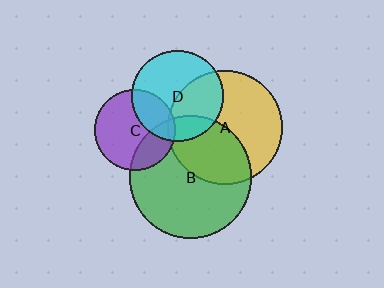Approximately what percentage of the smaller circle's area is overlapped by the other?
Approximately 15%.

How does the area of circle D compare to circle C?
Approximately 1.3 times.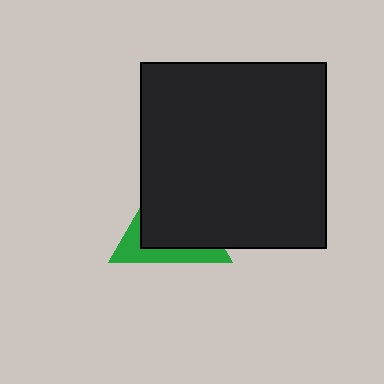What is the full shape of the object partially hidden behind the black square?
The partially hidden object is a green triangle.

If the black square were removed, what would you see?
You would see the complete green triangle.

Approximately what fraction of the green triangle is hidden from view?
Roughly 69% of the green triangle is hidden behind the black square.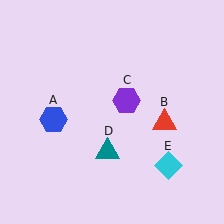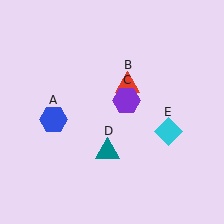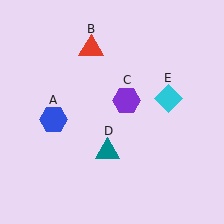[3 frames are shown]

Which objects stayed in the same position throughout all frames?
Blue hexagon (object A) and purple hexagon (object C) and teal triangle (object D) remained stationary.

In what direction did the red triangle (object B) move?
The red triangle (object B) moved up and to the left.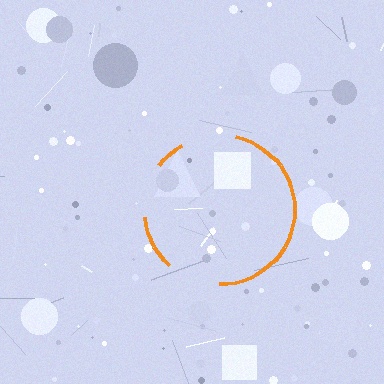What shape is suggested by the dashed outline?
The dashed outline suggests a circle.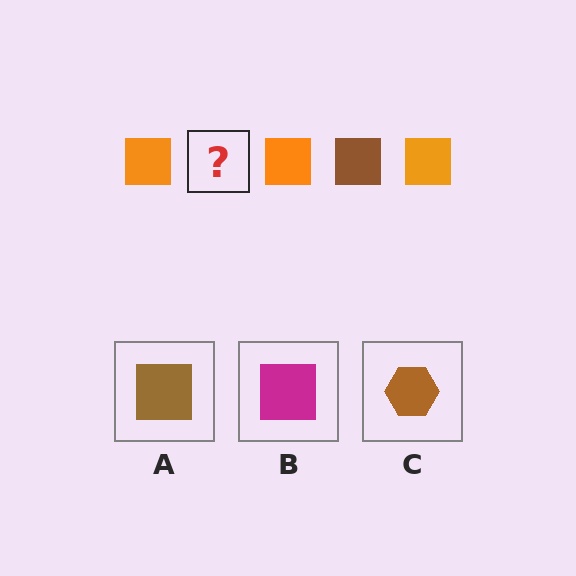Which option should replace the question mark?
Option A.